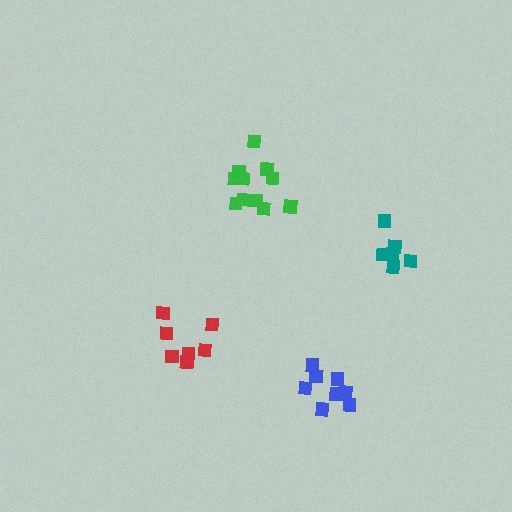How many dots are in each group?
Group 1: 11 dots, Group 2: 8 dots, Group 3: 7 dots, Group 4: 6 dots (32 total).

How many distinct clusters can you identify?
There are 4 distinct clusters.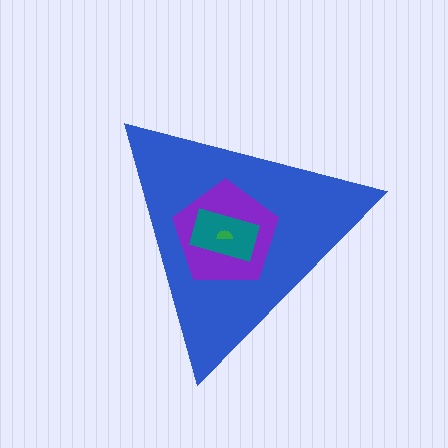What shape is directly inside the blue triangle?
The purple pentagon.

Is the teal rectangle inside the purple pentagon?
Yes.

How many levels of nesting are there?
4.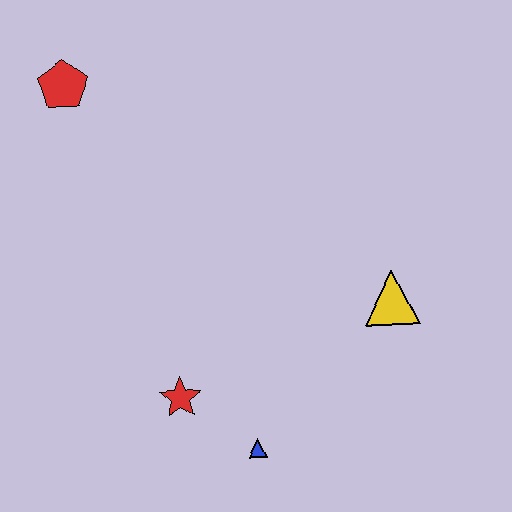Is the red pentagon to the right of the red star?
No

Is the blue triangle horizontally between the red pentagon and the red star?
No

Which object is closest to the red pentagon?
The red star is closest to the red pentagon.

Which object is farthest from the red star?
The red pentagon is farthest from the red star.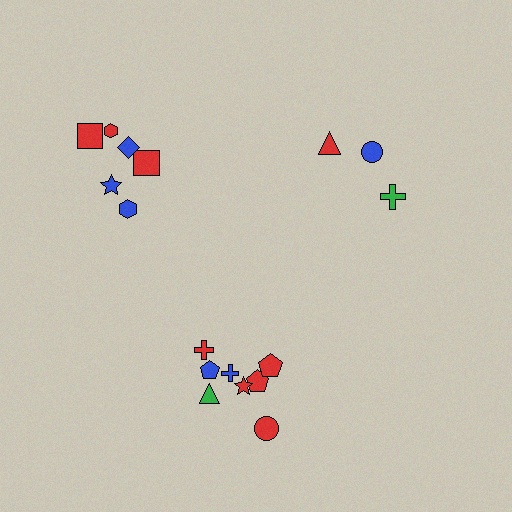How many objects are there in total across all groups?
There are 17 objects.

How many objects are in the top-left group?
There are 6 objects.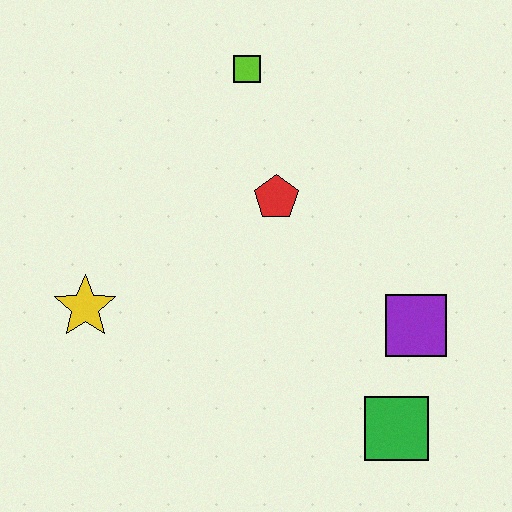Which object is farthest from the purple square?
The yellow star is farthest from the purple square.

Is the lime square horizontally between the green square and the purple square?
No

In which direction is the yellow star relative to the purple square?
The yellow star is to the left of the purple square.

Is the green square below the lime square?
Yes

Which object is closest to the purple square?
The green square is closest to the purple square.